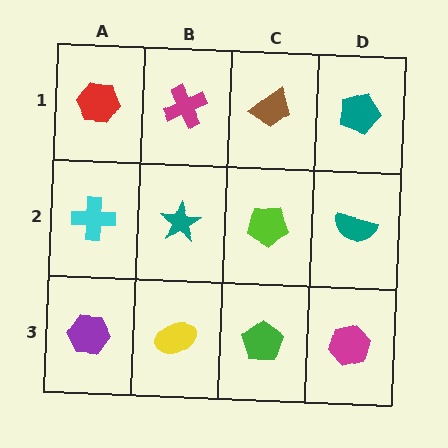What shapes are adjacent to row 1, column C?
A lime pentagon (row 2, column C), a magenta cross (row 1, column B), a teal pentagon (row 1, column D).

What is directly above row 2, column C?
A brown trapezoid.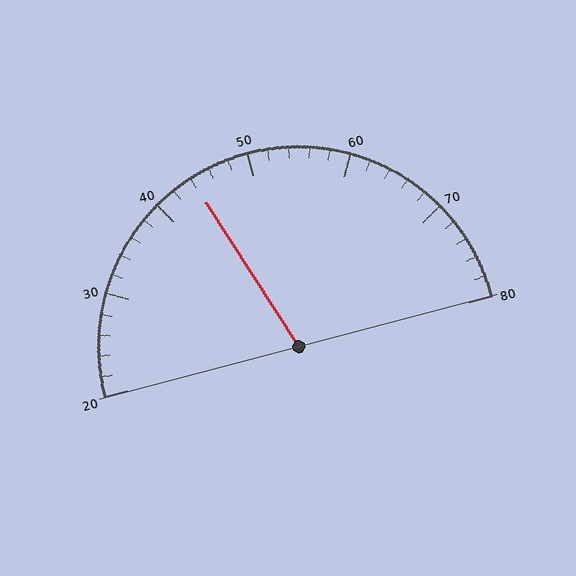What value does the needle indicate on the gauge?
The needle indicates approximately 44.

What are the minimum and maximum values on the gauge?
The gauge ranges from 20 to 80.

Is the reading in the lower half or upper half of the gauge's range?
The reading is in the lower half of the range (20 to 80).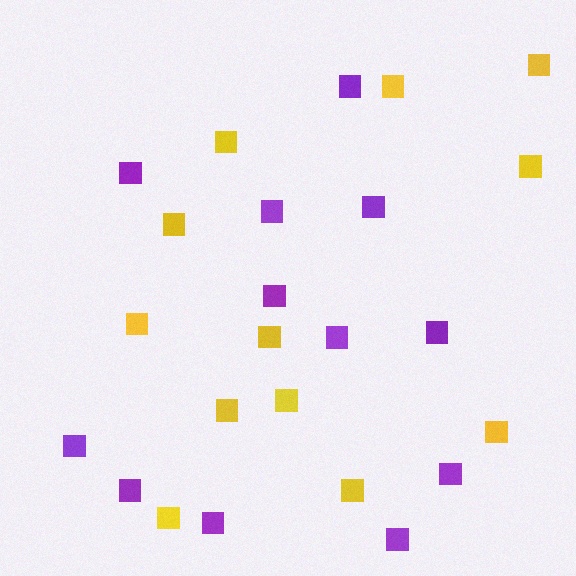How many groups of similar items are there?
There are 2 groups: one group of purple squares (12) and one group of yellow squares (12).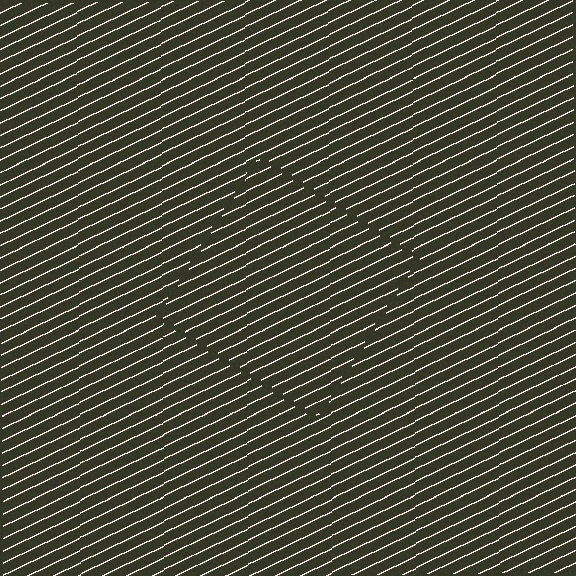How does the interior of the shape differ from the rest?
The interior of the shape contains the same grating, shifted by half a period — the contour is defined by the phase discontinuity where line-ends from the inner and outer gratings abut.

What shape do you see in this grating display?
An illusory square. The interior of the shape contains the same grating, shifted by half a period — the contour is defined by the phase discontinuity where line-ends from the inner and outer gratings abut.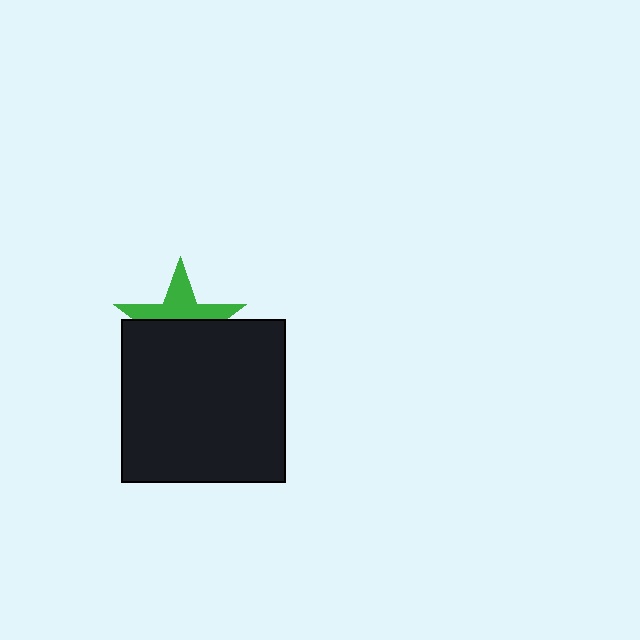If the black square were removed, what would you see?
You would see the complete green star.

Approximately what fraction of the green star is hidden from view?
Roughly 55% of the green star is hidden behind the black square.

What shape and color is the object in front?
The object in front is a black square.